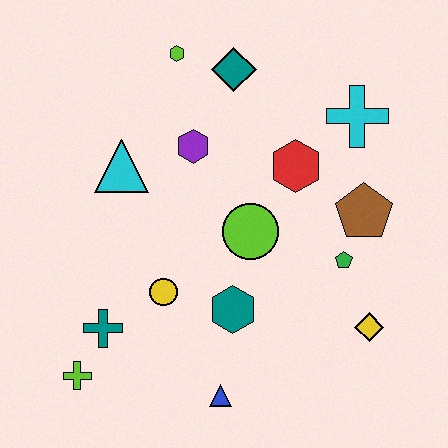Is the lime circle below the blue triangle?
No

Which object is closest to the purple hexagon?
The cyan triangle is closest to the purple hexagon.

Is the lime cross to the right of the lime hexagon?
No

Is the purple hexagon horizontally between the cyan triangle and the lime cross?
No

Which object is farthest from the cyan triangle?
The yellow diamond is farthest from the cyan triangle.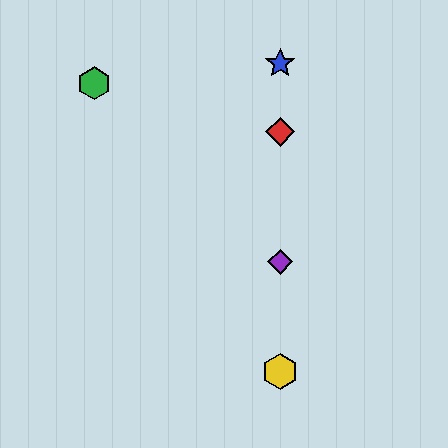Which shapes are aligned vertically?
The red diamond, the blue star, the yellow hexagon, the purple diamond are aligned vertically.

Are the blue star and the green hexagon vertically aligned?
No, the blue star is at x≈280 and the green hexagon is at x≈94.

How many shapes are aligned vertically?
4 shapes (the red diamond, the blue star, the yellow hexagon, the purple diamond) are aligned vertically.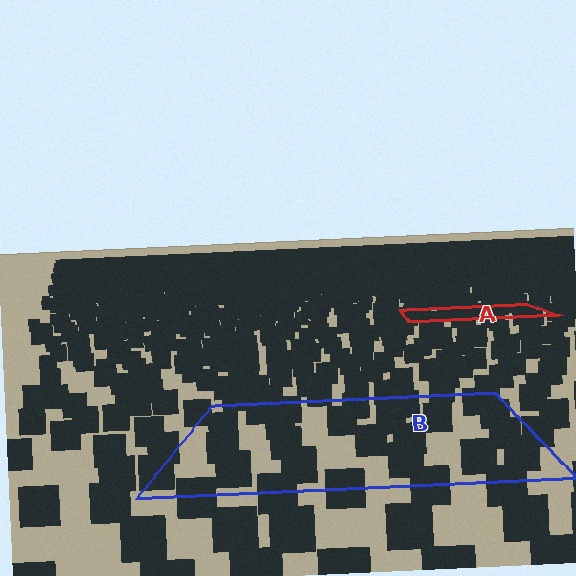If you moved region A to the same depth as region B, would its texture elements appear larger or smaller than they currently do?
They would appear larger. At a closer depth, the same texture elements are projected at a bigger on-screen size.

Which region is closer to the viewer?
Region B is closer. The texture elements there are larger and more spread out.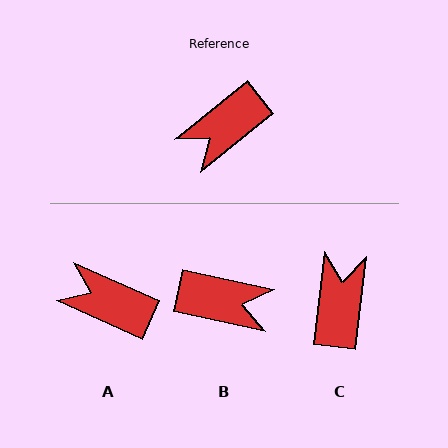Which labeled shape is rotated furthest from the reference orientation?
C, about 135 degrees away.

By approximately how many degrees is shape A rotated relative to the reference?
Approximately 63 degrees clockwise.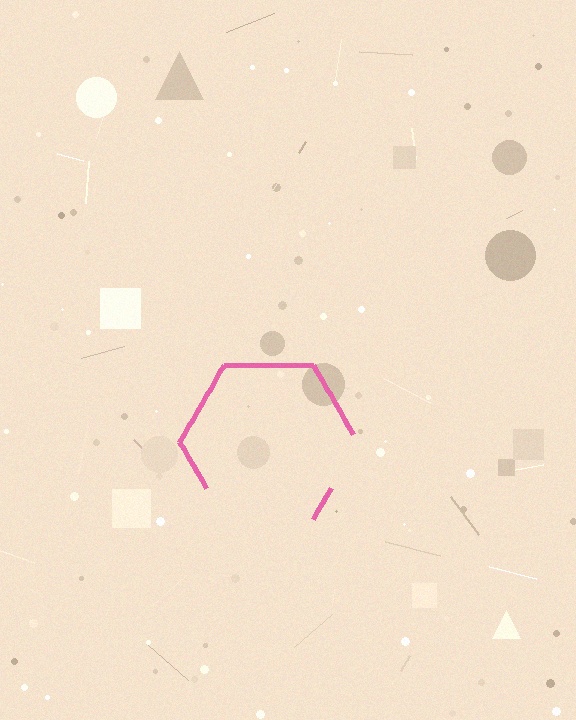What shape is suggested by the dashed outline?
The dashed outline suggests a hexagon.